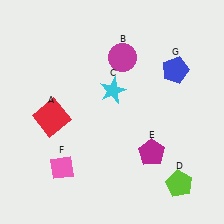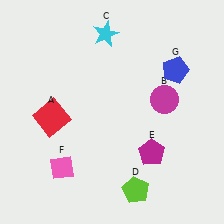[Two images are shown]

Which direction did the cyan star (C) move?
The cyan star (C) moved up.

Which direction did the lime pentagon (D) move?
The lime pentagon (D) moved left.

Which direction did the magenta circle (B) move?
The magenta circle (B) moved down.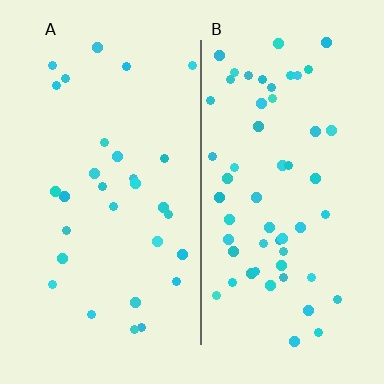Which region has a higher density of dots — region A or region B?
B (the right).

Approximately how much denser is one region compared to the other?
Approximately 1.9× — region B over region A.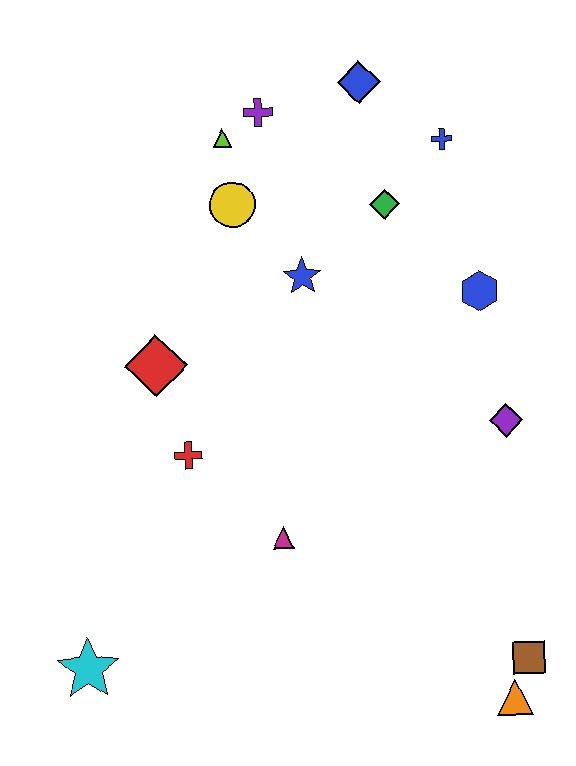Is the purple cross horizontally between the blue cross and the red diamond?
Yes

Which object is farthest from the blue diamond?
The cyan star is farthest from the blue diamond.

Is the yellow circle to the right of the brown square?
No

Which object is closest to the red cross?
The red diamond is closest to the red cross.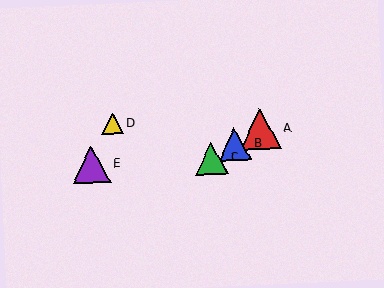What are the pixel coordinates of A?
Object A is at (260, 128).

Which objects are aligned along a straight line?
Objects A, B, C are aligned along a straight line.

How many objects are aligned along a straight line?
3 objects (A, B, C) are aligned along a straight line.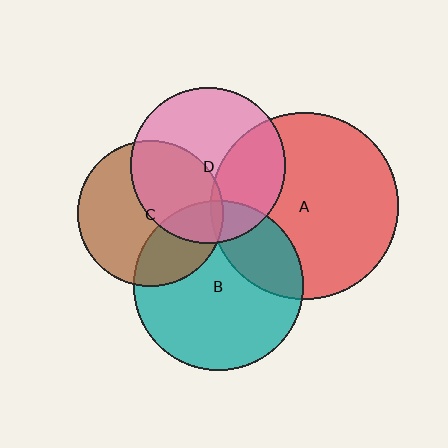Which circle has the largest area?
Circle A (red).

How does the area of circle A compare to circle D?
Approximately 1.4 times.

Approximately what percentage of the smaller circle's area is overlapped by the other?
Approximately 5%.